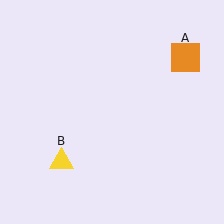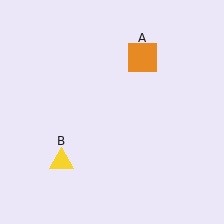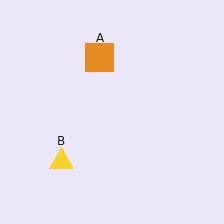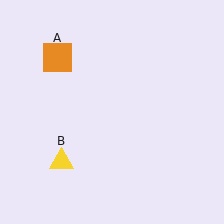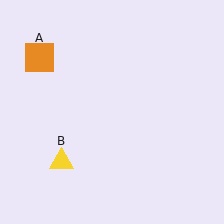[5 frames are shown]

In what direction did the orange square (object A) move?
The orange square (object A) moved left.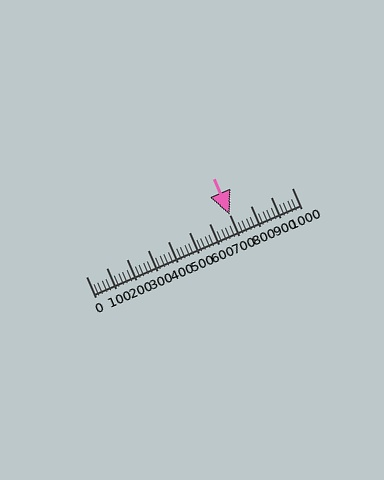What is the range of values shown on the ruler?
The ruler shows values from 0 to 1000.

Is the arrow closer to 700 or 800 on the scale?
The arrow is closer to 700.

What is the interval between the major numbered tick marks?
The major tick marks are spaced 100 units apart.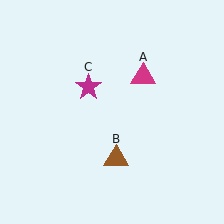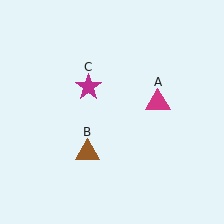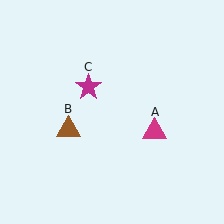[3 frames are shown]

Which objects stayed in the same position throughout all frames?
Magenta star (object C) remained stationary.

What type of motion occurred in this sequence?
The magenta triangle (object A), brown triangle (object B) rotated clockwise around the center of the scene.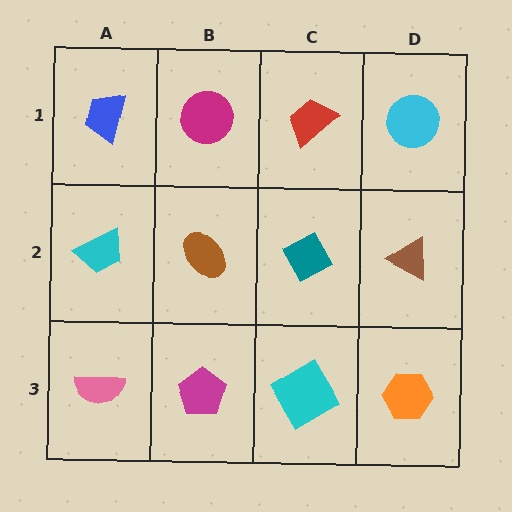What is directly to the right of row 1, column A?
A magenta circle.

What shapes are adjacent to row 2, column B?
A magenta circle (row 1, column B), a magenta pentagon (row 3, column B), a cyan trapezoid (row 2, column A), a teal diamond (row 2, column C).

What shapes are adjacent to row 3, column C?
A teal diamond (row 2, column C), a magenta pentagon (row 3, column B), an orange hexagon (row 3, column D).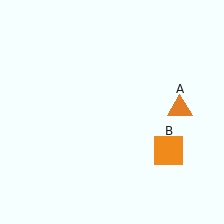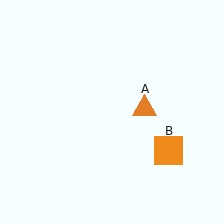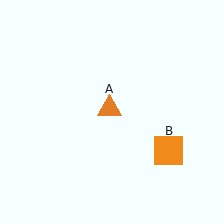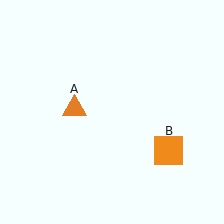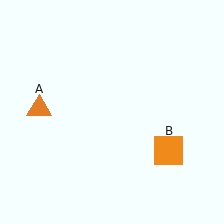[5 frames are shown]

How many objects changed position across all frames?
1 object changed position: orange triangle (object A).